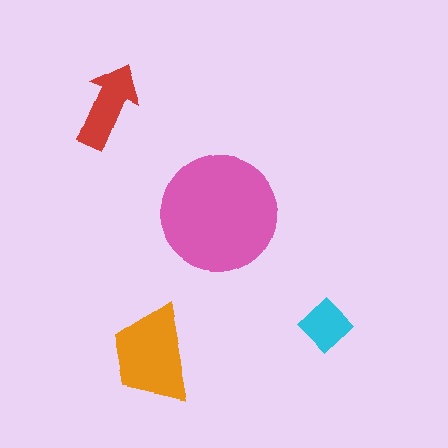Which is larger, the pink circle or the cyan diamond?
The pink circle.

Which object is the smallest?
The cyan diamond.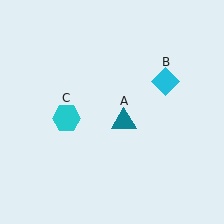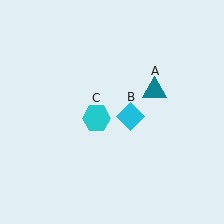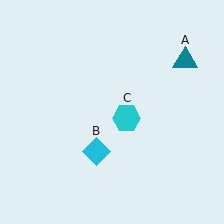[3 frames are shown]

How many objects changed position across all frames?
3 objects changed position: teal triangle (object A), cyan diamond (object B), cyan hexagon (object C).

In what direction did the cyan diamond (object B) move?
The cyan diamond (object B) moved down and to the left.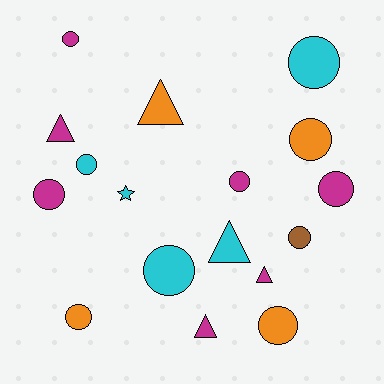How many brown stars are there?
There are no brown stars.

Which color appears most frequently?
Magenta, with 7 objects.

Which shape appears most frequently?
Circle, with 11 objects.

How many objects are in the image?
There are 17 objects.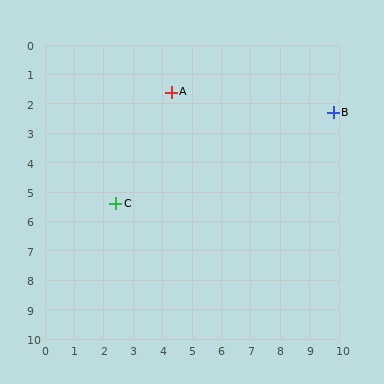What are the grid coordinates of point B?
Point B is at approximately (9.8, 2.3).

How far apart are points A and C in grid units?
Points A and C are about 4.2 grid units apart.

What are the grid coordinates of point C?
Point C is at approximately (2.4, 5.4).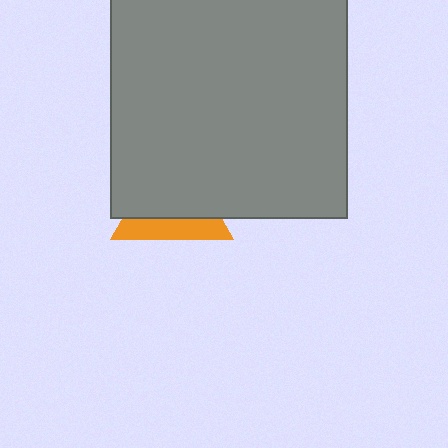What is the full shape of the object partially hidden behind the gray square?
The partially hidden object is an orange triangle.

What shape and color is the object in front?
The object in front is a gray square.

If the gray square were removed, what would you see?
You would see the complete orange triangle.